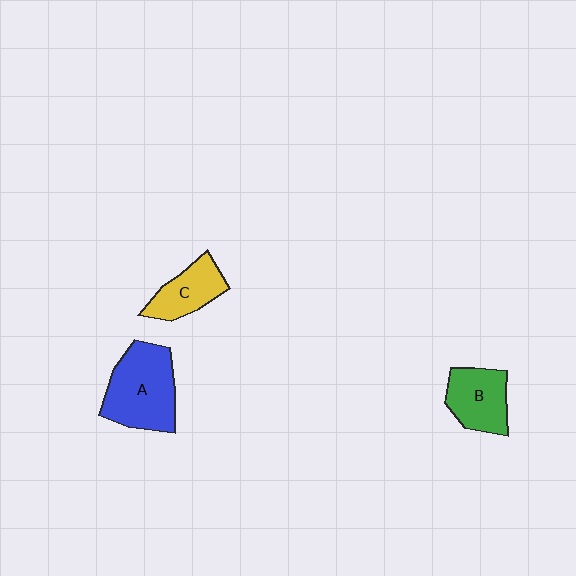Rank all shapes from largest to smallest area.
From largest to smallest: A (blue), B (green), C (yellow).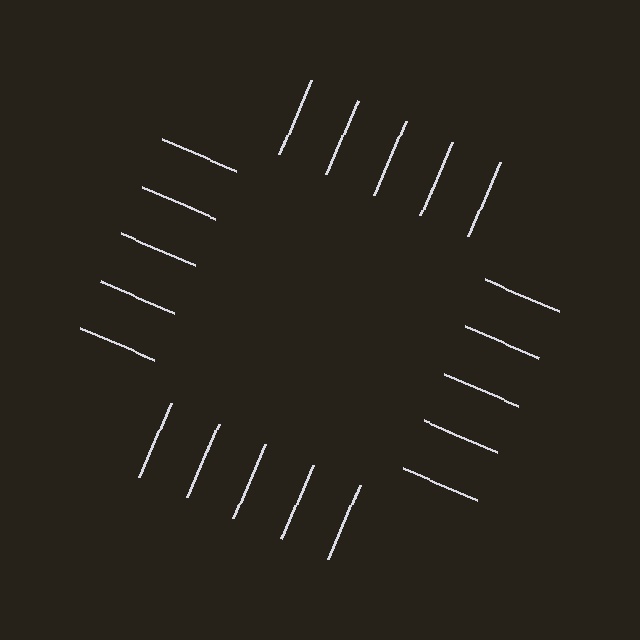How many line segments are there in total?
20 — 5 along each of the 4 edges.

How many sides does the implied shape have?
4 sides — the line-ends trace a square.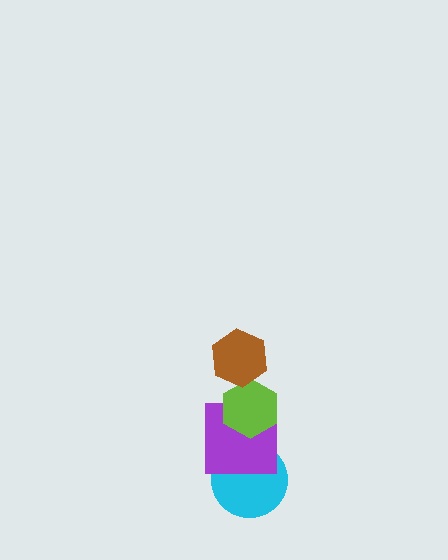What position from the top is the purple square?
The purple square is 3rd from the top.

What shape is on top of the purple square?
The lime hexagon is on top of the purple square.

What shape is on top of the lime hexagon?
The brown hexagon is on top of the lime hexagon.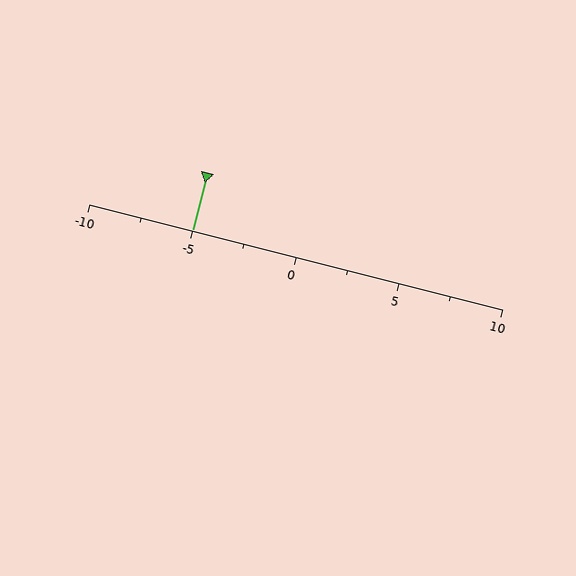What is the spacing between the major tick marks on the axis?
The major ticks are spaced 5 apart.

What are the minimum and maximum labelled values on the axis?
The axis runs from -10 to 10.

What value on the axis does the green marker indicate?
The marker indicates approximately -5.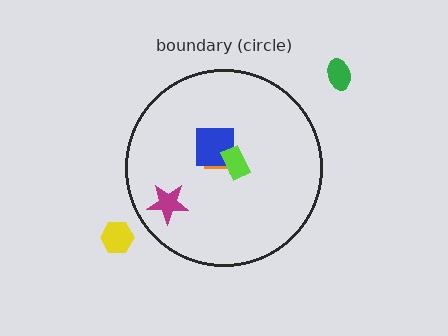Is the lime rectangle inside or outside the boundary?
Inside.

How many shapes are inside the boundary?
4 inside, 2 outside.